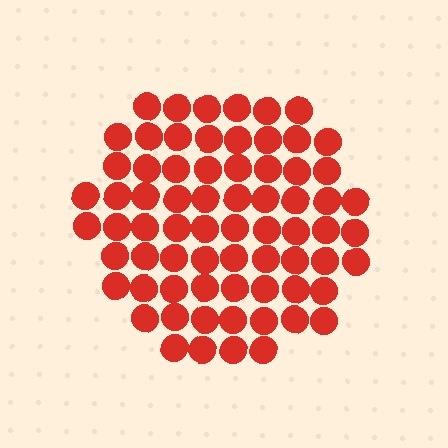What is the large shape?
The large shape is a circle.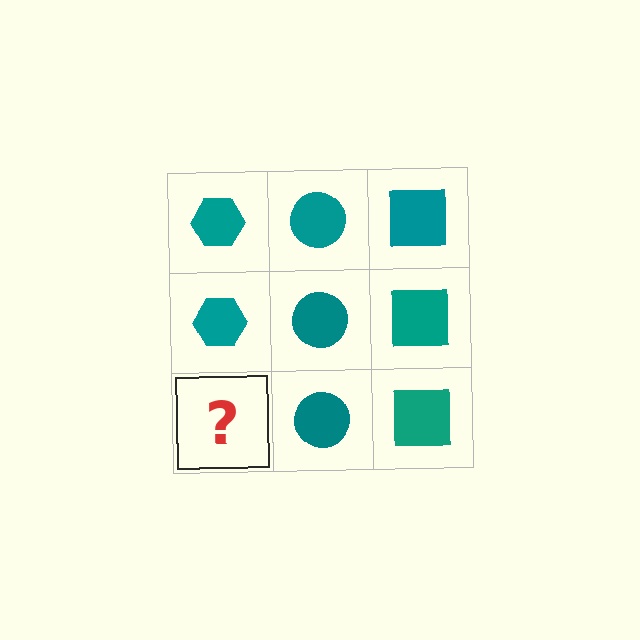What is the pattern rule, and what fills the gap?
The rule is that each column has a consistent shape. The gap should be filled with a teal hexagon.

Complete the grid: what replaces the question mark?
The question mark should be replaced with a teal hexagon.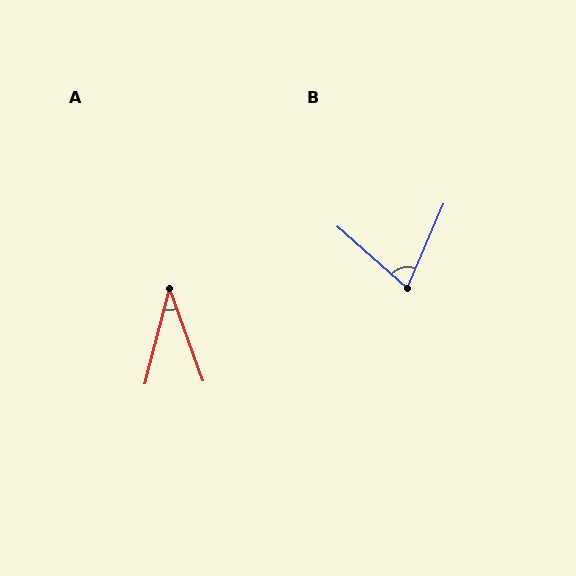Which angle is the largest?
B, at approximately 72 degrees.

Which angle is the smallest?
A, at approximately 34 degrees.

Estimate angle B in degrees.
Approximately 72 degrees.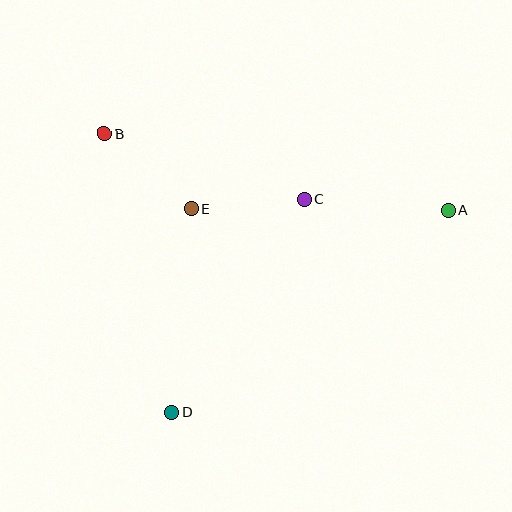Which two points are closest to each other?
Points C and E are closest to each other.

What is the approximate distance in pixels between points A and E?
The distance between A and E is approximately 257 pixels.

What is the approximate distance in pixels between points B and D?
The distance between B and D is approximately 287 pixels.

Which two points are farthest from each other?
Points A and B are farthest from each other.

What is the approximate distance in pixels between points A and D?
The distance between A and D is approximately 343 pixels.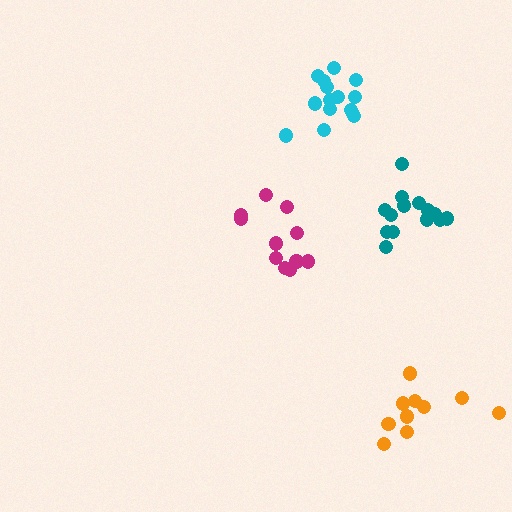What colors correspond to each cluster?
The clusters are colored: magenta, teal, orange, cyan.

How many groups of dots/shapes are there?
There are 4 groups.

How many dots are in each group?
Group 1: 11 dots, Group 2: 14 dots, Group 3: 10 dots, Group 4: 15 dots (50 total).